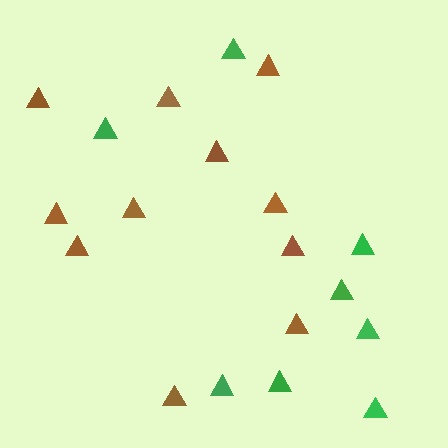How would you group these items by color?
There are 2 groups: one group of brown triangles (11) and one group of green triangles (8).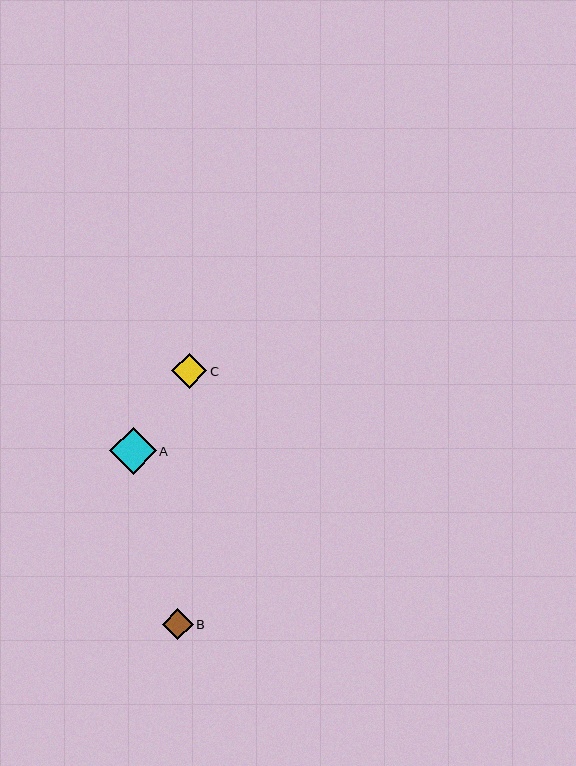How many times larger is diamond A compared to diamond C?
Diamond A is approximately 1.3 times the size of diamond C.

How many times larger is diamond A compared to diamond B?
Diamond A is approximately 1.5 times the size of diamond B.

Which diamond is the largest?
Diamond A is the largest with a size of approximately 47 pixels.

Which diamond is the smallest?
Diamond B is the smallest with a size of approximately 31 pixels.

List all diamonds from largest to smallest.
From largest to smallest: A, C, B.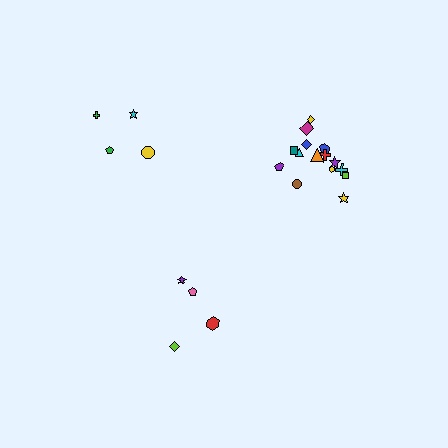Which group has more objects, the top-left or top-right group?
The top-right group.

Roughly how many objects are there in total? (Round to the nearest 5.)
Roughly 25 objects in total.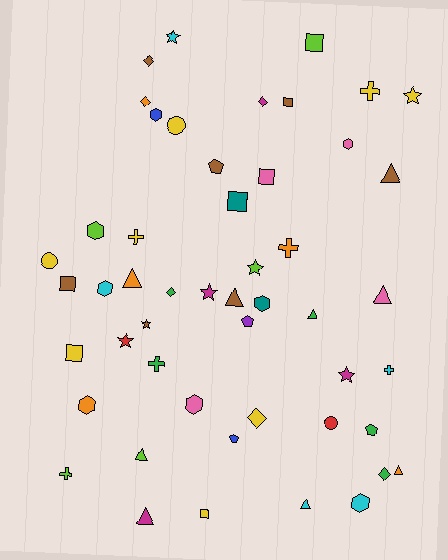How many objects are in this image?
There are 50 objects.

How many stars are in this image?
There are 7 stars.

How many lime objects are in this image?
There are 5 lime objects.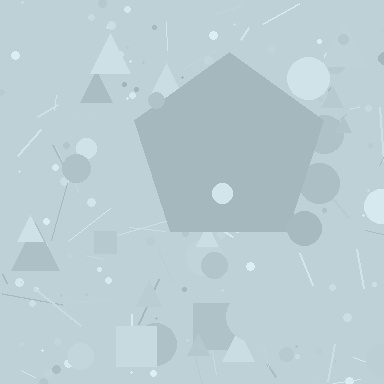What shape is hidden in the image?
A pentagon is hidden in the image.